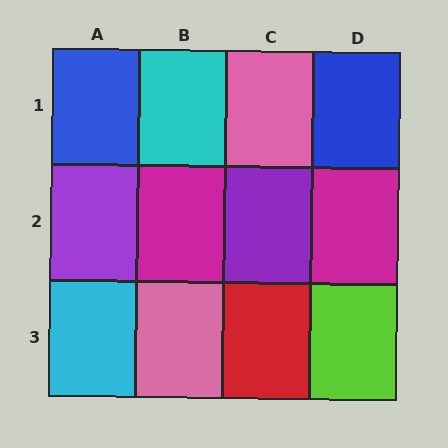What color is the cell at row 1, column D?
Blue.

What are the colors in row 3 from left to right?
Cyan, pink, red, lime.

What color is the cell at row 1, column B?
Cyan.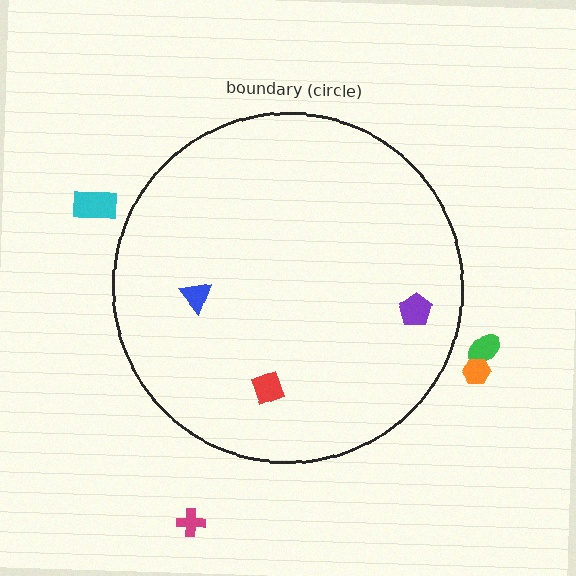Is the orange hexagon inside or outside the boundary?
Outside.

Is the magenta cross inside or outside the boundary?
Outside.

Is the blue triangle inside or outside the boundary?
Inside.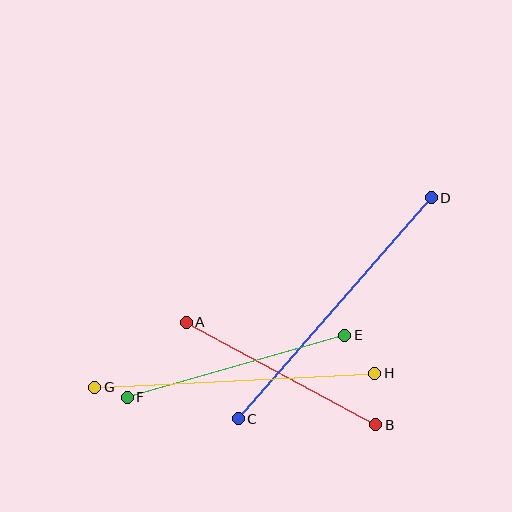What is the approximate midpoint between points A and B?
The midpoint is at approximately (281, 373) pixels.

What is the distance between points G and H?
The distance is approximately 280 pixels.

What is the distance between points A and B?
The distance is approximately 216 pixels.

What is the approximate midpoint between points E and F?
The midpoint is at approximately (236, 366) pixels.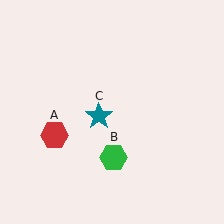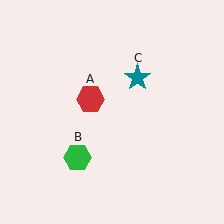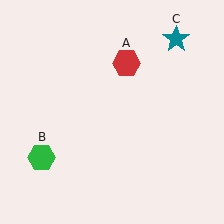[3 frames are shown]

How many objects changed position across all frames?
3 objects changed position: red hexagon (object A), green hexagon (object B), teal star (object C).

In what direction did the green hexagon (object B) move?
The green hexagon (object B) moved left.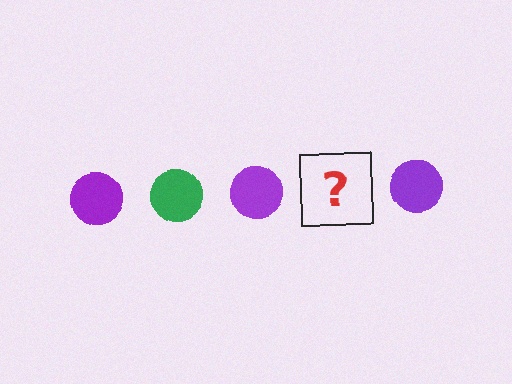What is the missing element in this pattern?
The missing element is a green circle.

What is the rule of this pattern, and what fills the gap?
The rule is that the pattern cycles through purple, green circles. The gap should be filled with a green circle.